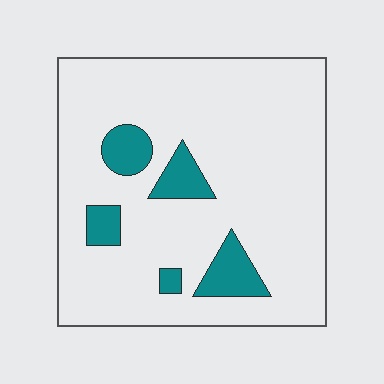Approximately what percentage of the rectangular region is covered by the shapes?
Approximately 10%.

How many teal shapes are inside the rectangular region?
5.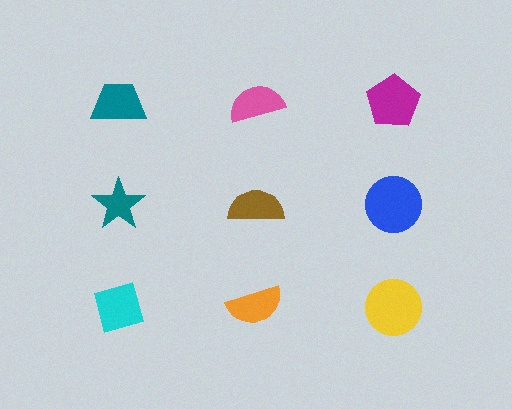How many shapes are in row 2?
3 shapes.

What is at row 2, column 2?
A brown semicircle.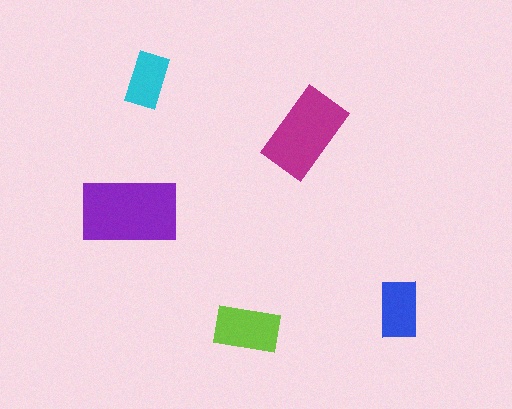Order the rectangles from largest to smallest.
the purple one, the magenta one, the lime one, the blue one, the cyan one.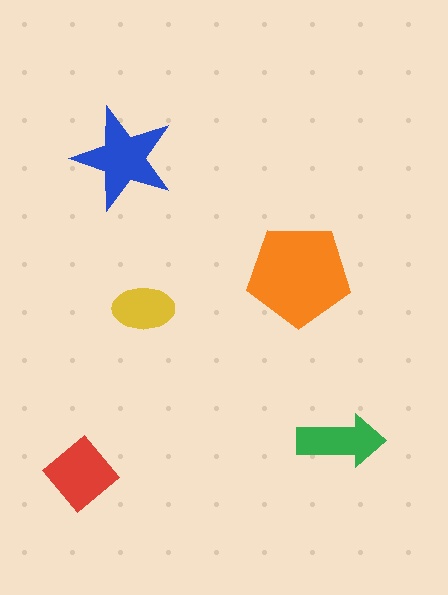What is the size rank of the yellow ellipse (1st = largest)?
5th.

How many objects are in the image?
There are 5 objects in the image.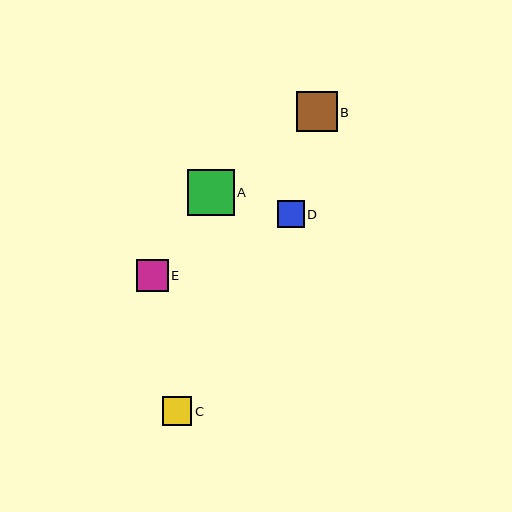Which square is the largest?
Square A is the largest with a size of approximately 47 pixels.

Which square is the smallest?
Square D is the smallest with a size of approximately 27 pixels.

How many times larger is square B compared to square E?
Square B is approximately 1.3 times the size of square E.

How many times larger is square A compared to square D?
Square A is approximately 1.7 times the size of square D.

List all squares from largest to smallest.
From largest to smallest: A, B, E, C, D.